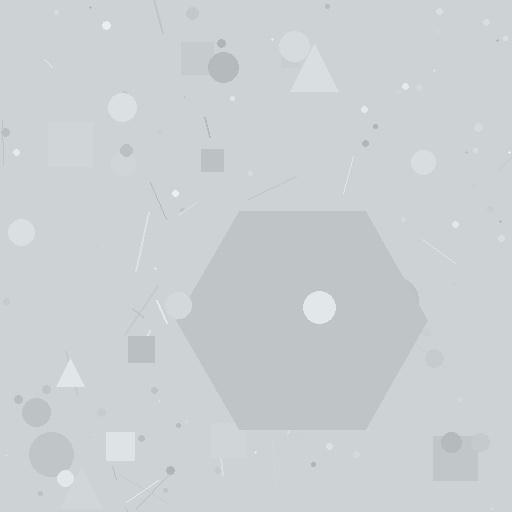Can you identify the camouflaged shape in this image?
The camouflaged shape is a hexagon.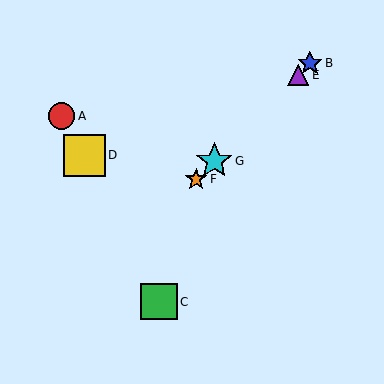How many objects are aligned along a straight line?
4 objects (B, E, F, G) are aligned along a straight line.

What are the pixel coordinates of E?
Object E is at (298, 75).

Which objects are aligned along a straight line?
Objects B, E, F, G are aligned along a straight line.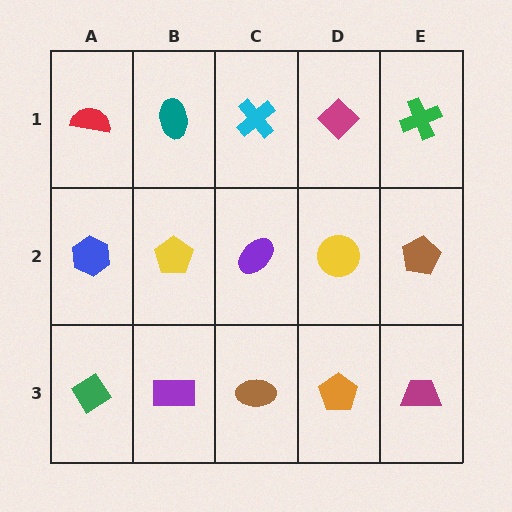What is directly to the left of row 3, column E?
An orange pentagon.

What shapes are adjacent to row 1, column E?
A brown pentagon (row 2, column E), a magenta diamond (row 1, column D).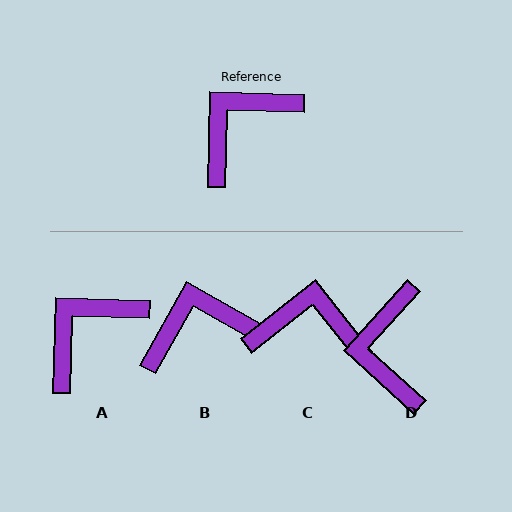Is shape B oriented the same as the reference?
No, it is off by about 28 degrees.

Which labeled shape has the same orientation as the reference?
A.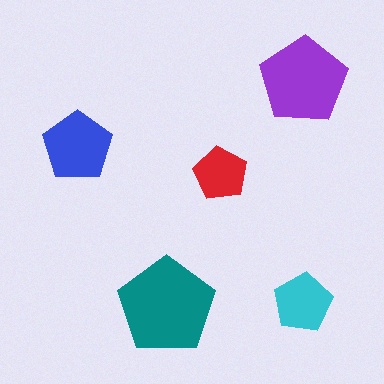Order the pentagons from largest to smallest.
the teal one, the purple one, the blue one, the cyan one, the red one.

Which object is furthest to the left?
The blue pentagon is leftmost.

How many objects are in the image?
There are 5 objects in the image.